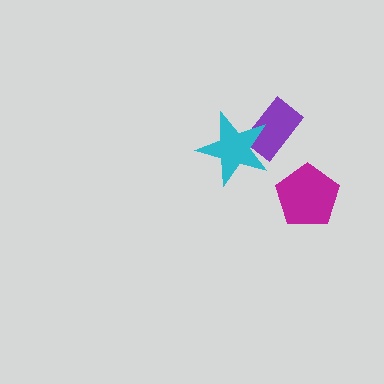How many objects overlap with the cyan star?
1 object overlaps with the cyan star.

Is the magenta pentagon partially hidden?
No, no other shape covers it.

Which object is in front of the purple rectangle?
The cyan star is in front of the purple rectangle.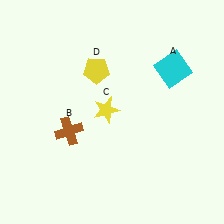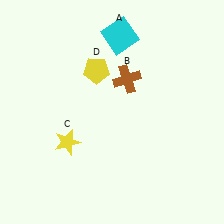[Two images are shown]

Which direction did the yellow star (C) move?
The yellow star (C) moved left.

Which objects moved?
The objects that moved are: the cyan square (A), the brown cross (B), the yellow star (C).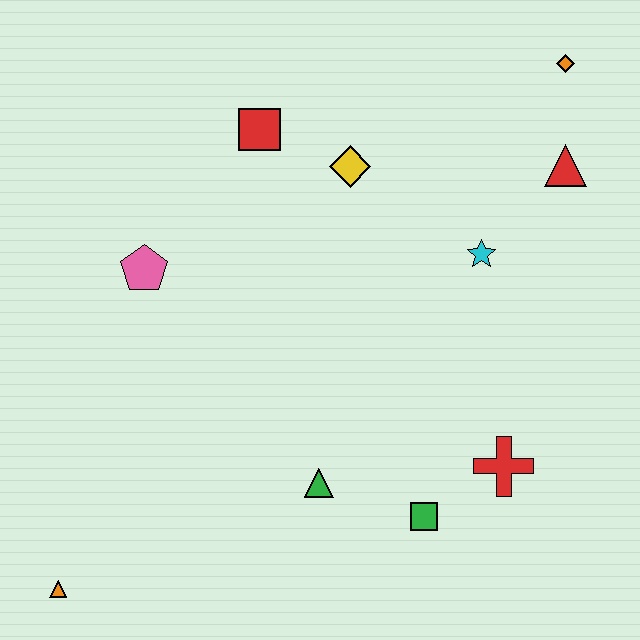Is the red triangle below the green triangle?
No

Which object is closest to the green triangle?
The green square is closest to the green triangle.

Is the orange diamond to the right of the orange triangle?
Yes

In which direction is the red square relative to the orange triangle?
The red square is above the orange triangle.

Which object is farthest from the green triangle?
The orange diamond is farthest from the green triangle.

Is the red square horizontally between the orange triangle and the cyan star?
Yes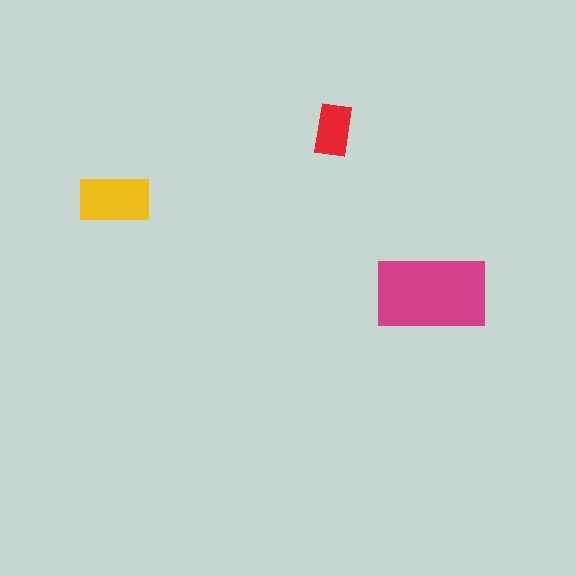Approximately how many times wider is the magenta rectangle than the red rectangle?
About 2 times wider.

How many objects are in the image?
There are 3 objects in the image.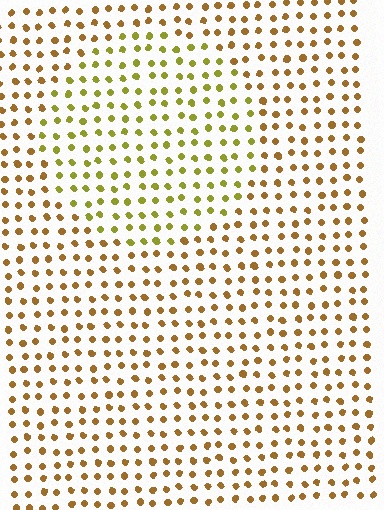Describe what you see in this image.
The image is filled with small brown elements in a uniform arrangement. A circle-shaped region is visible where the elements are tinted to a slightly different hue, forming a subtle color boundary.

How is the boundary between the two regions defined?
The boundary is defined purely by a slight shift in hue (about 32 degrees). Spacing, size, and orientation are identical on both sides.